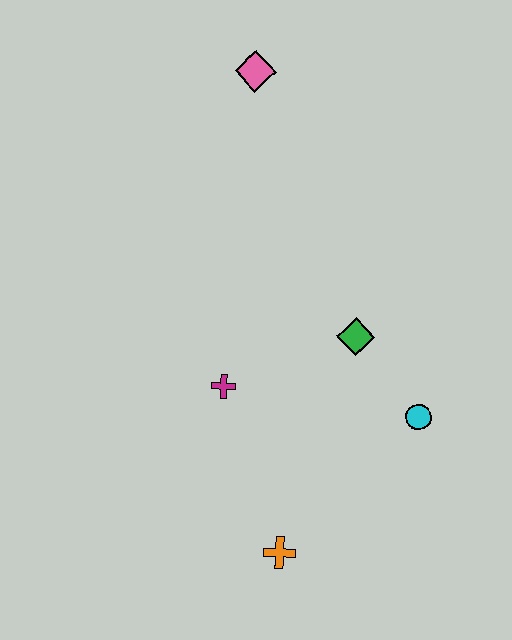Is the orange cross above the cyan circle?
No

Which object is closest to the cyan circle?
The green diamond is closest to the cyan circle.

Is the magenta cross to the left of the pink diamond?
Yes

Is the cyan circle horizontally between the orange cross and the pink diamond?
No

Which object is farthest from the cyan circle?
The pink diamond is farthest from the cyan circle.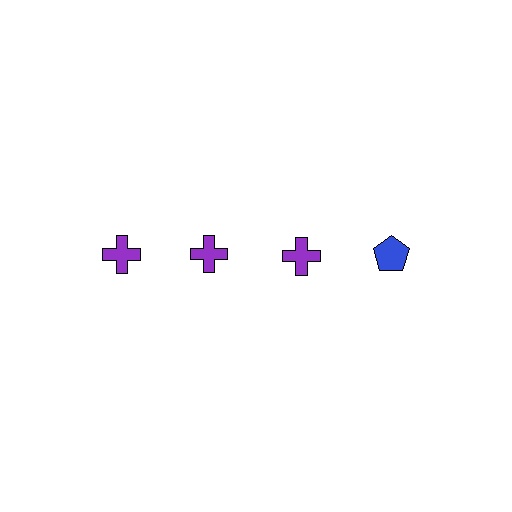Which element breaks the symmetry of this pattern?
The blue pentagon in the top row, second from right column breaks the symmetry. All other shapes are purple crosses.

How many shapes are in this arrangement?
There are 4 shapes arranged in a grid pattern.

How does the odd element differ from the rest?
It differs in both color (blue instead of purple) and shape (pentagon instead of cross).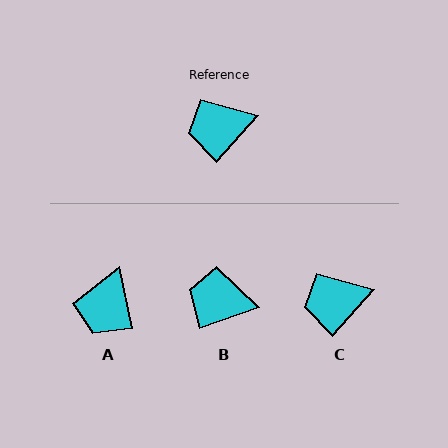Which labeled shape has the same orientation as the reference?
C.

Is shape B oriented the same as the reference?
No, it is off by about 29 degrees.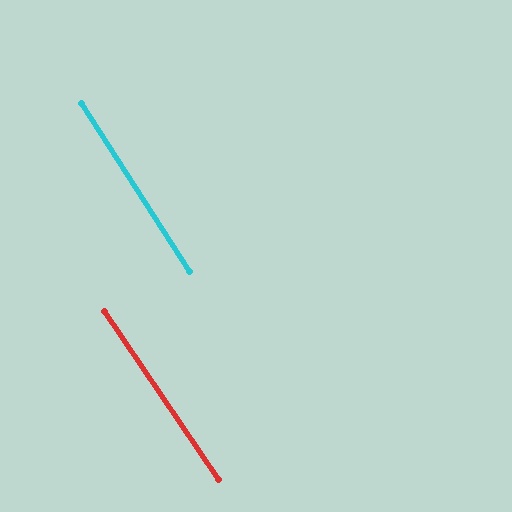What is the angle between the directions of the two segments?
Approximately 1 degree.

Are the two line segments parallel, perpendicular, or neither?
Parallel — their directions differ by only 1.4°.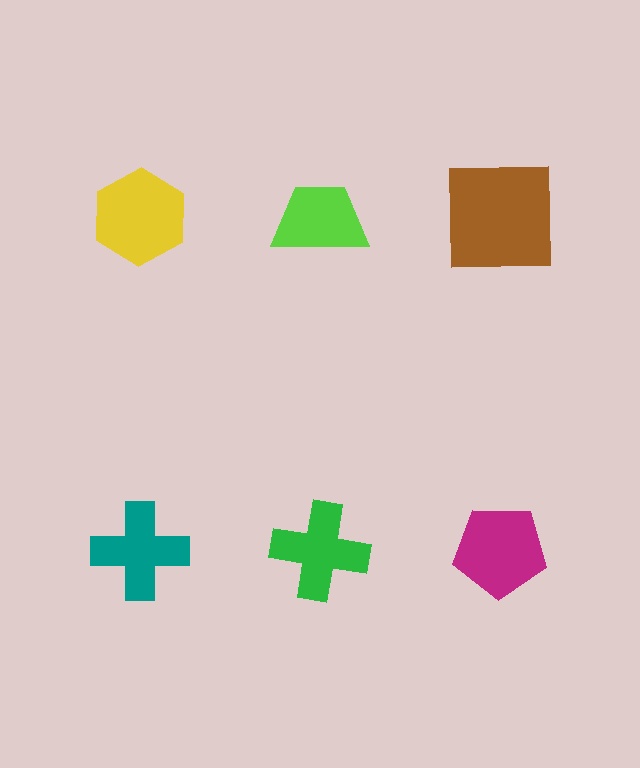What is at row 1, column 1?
A yellow hexagon.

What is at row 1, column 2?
A lime trapezoid.